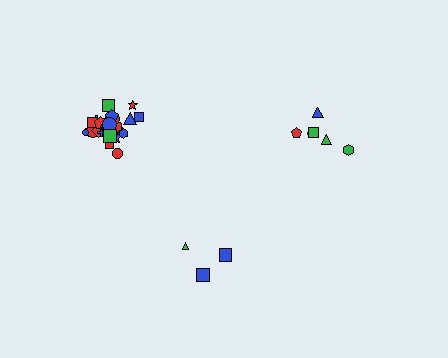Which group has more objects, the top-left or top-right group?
The top-left group.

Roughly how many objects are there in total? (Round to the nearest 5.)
Roughly 35 objects in total.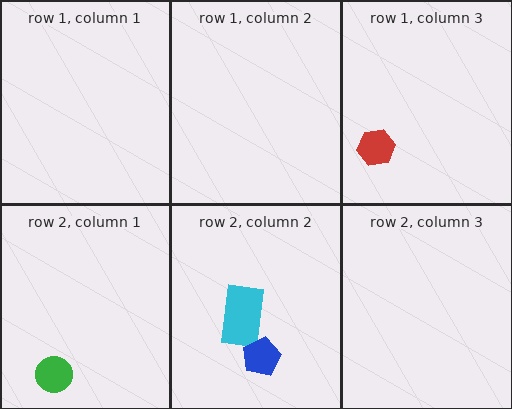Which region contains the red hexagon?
The row 1, column 3 region.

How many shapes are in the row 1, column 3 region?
1.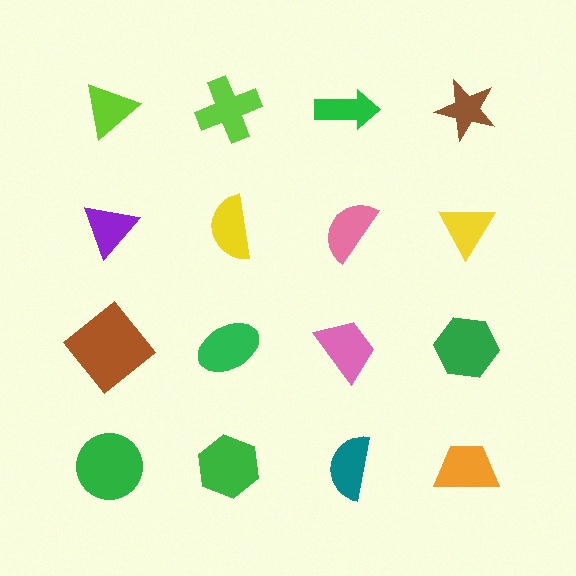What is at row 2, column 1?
A purple triangle.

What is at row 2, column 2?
A yellow semicircle.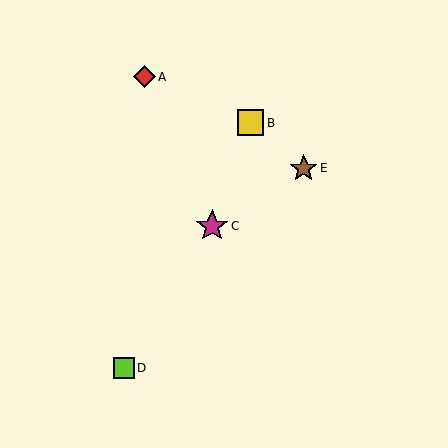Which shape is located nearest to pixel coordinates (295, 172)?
The brown star (labeled E) at (304, 168) is nearest to that location.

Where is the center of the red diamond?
The center of the red diamond is at (144, 77).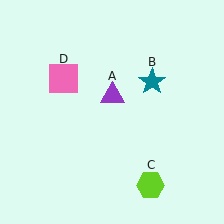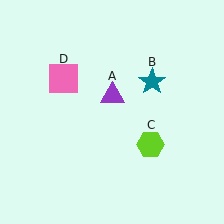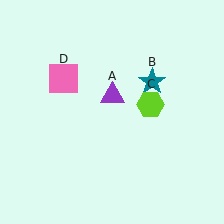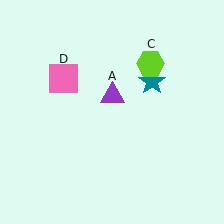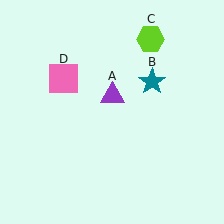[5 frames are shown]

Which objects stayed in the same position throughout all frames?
Purple triangle (object A) and teal star (object B) and pink square (object D) remained stationary.